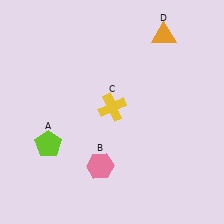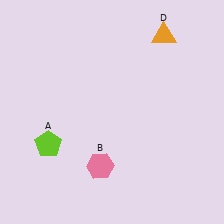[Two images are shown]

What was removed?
The yellow cross (C) was removed in Image 2.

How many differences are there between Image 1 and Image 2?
There is 1 difference between the two images.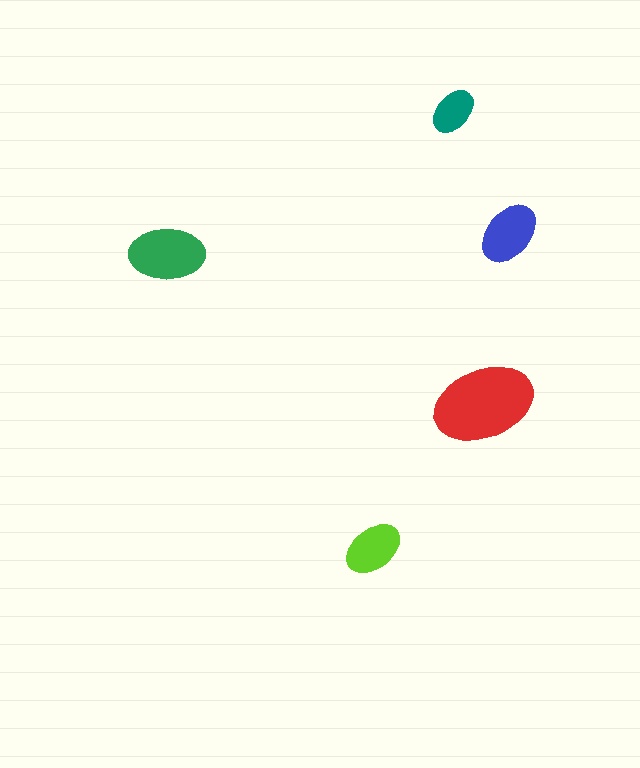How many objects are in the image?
There are 5 objects in the image.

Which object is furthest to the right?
The blue ellipse is rightmost.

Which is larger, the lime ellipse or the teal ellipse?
The lime one.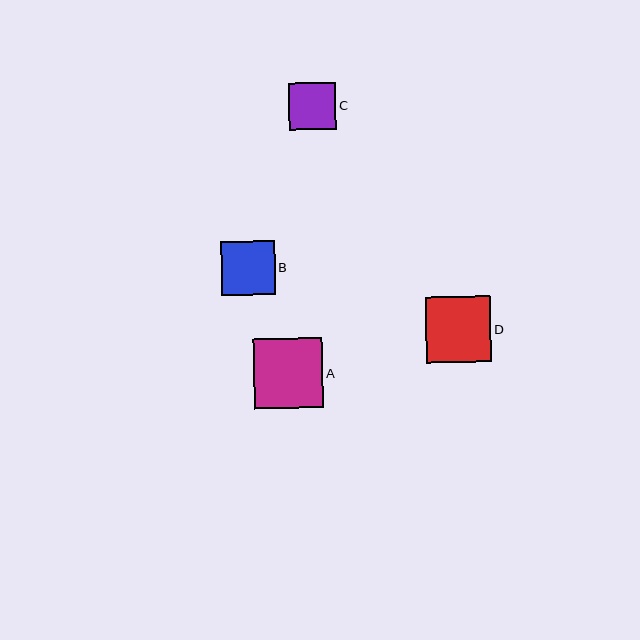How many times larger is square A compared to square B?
Square A is approximately 1.3 times the size of square B.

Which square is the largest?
Square A is the largest with a size of approximately 70 pixels.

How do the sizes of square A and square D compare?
Square A and square D are approximately the same size.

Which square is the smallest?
Square C is the smallest with a size of approximately 47 pixels.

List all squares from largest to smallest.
From largest to smallest: A, D, B, C.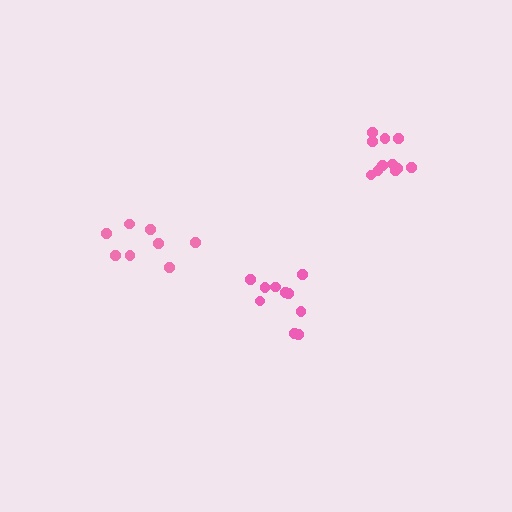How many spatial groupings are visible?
There are 3 spatial groupings.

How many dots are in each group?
Group 1: 8 dots, Group 2: 10 dots, Group 3: 11 dots (29 total).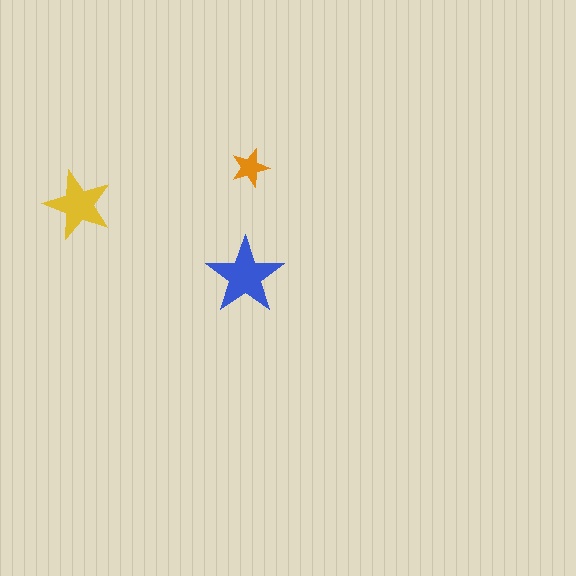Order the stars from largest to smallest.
the blue one, the yellow one, the orange one.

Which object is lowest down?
The blue star is bottommost.